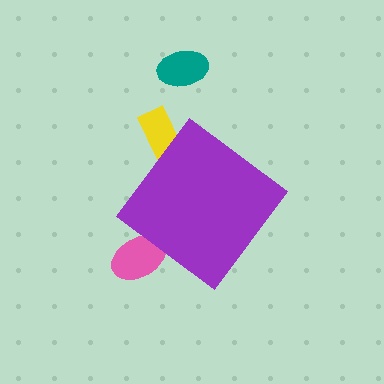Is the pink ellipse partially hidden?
Yes, the pink ellipse is partially hidden behind the purple diamond.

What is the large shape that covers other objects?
A purple diamond.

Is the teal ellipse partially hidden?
No, the teal ellipse is fully visible.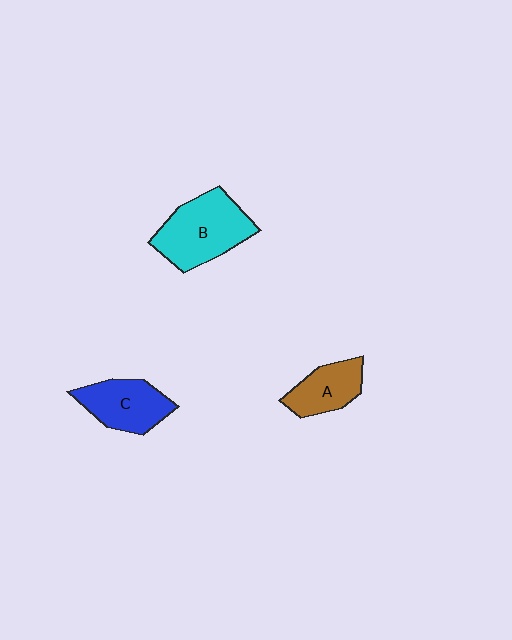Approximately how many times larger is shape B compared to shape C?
Approximately 1.4 times.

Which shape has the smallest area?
Shape A (brown).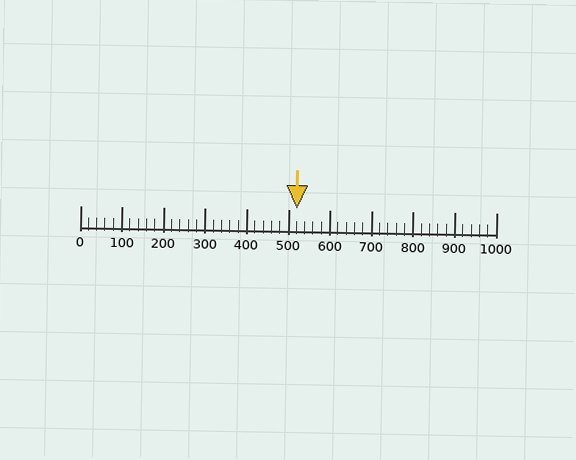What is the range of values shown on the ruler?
The ruler shows values from 0 to 1000.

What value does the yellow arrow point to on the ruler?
The yellow arrow points to approximately 520.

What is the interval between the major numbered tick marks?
The major tick marks are spaced 100 units apart.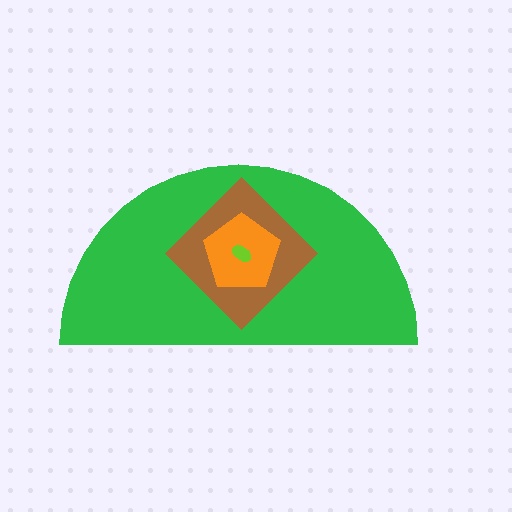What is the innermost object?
The lime ellipse.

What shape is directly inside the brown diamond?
The orange pentagon.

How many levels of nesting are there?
4.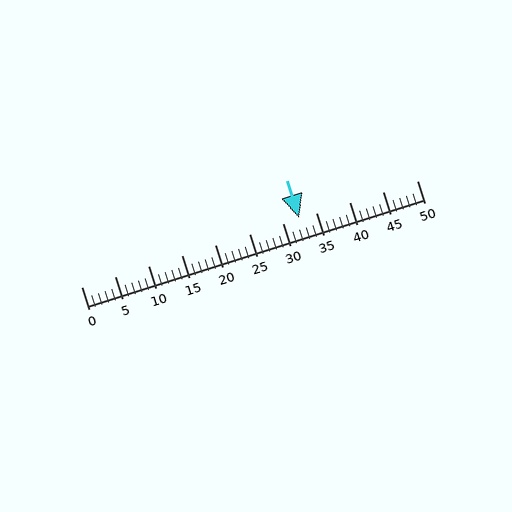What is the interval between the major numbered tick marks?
The major tick marks are spaced 5 units apart.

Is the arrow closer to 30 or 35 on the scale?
The arrow is closer to 35.